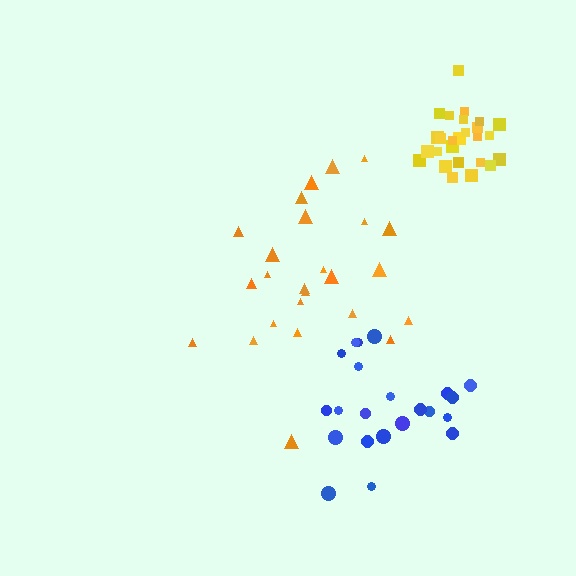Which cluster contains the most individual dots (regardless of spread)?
Yellow (26).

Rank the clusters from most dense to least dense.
yellow, blue, orange.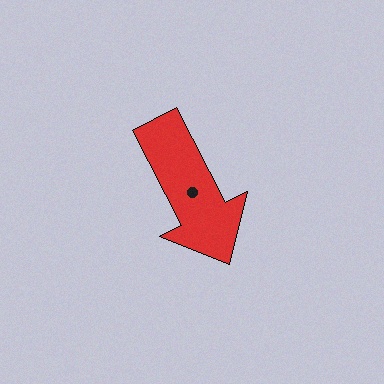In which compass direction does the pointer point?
Southeast.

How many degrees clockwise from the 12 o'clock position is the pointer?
Approximately 153 degrees.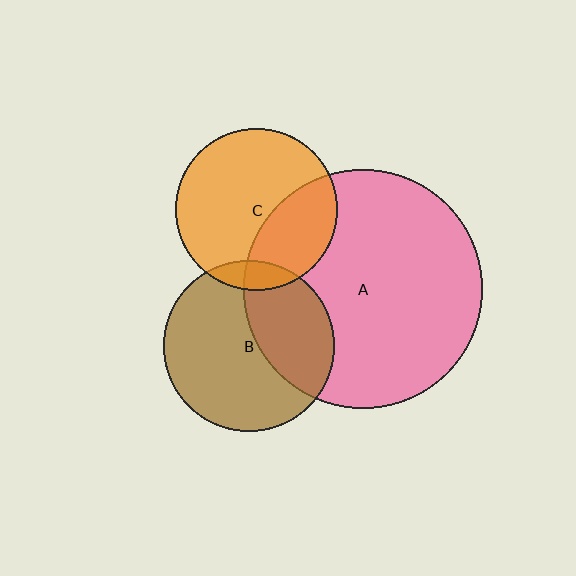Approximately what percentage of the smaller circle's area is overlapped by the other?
Approximately 35%.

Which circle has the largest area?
Circle A (pink).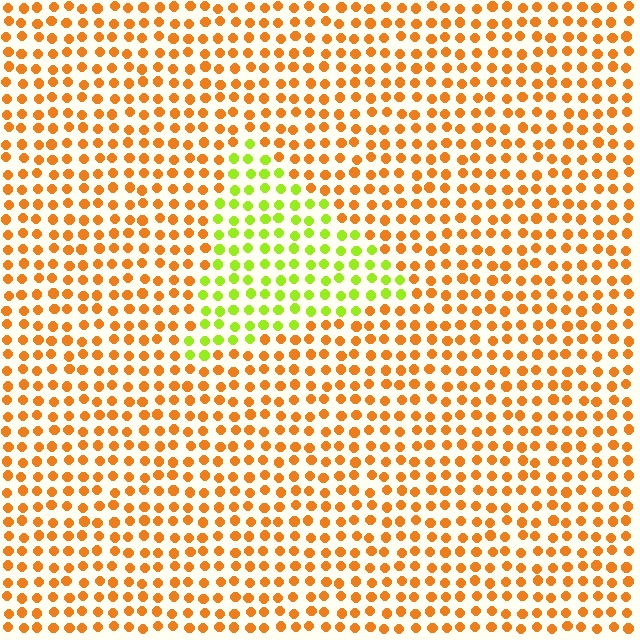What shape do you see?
I see a triangle.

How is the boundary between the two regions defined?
The boundary is defined purely by a slight shift in hue (about 57 degrees). Spacing, size, and orientation are identical on both sides.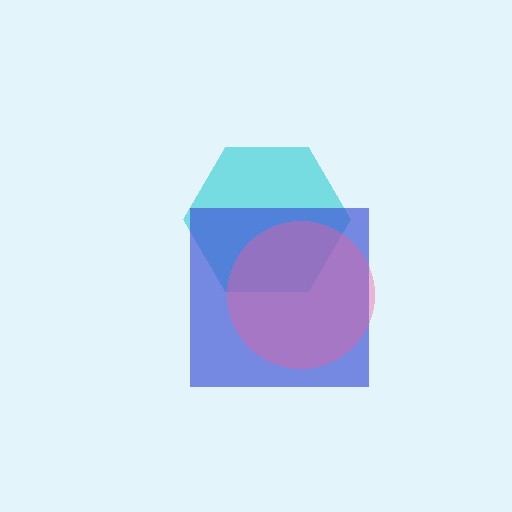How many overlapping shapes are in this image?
There are 3 overlapping shapes in the image.